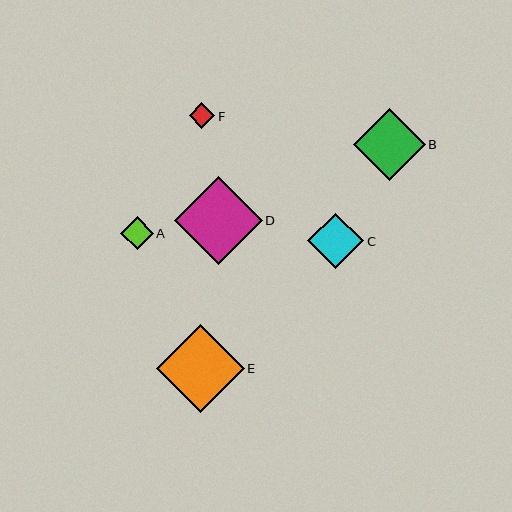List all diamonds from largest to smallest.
From largest to smallest: E, D, B, C, A, F.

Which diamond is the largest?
Diamond E is the largest with a size of approximately 88 pixels.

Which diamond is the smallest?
Diamond F is the smallest with a size of approximately 26 pixels.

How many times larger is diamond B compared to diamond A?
Diamond B is approximately 2.2 times the size of diamond A.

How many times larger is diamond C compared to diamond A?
Diamond C is approximately 1.7 times the size of diamond A.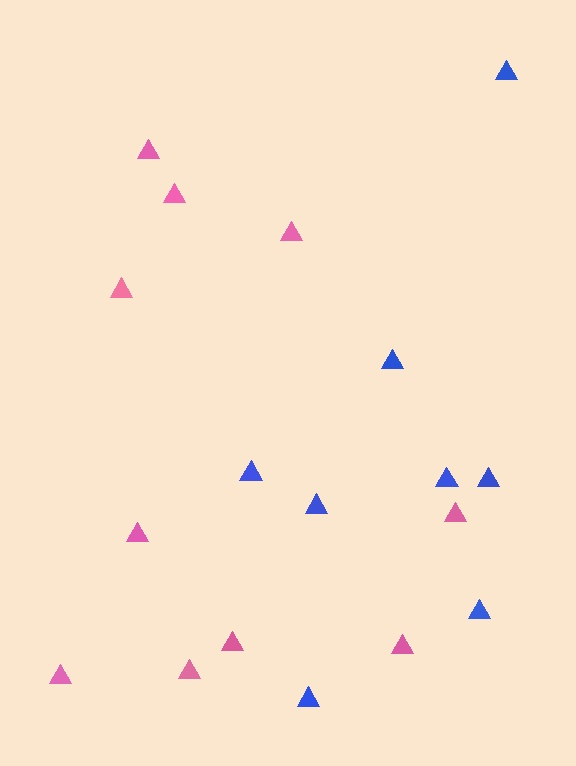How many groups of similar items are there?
There are 2 groups: one group of pink triangles (10) and one group of blue triangles (8).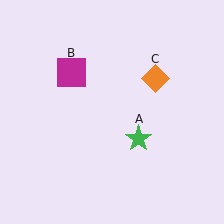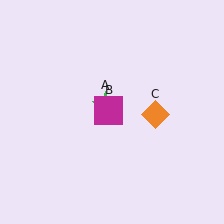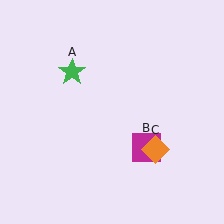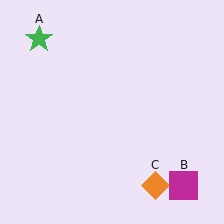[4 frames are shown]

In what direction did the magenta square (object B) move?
The magenta square (object B) moved down and to the right.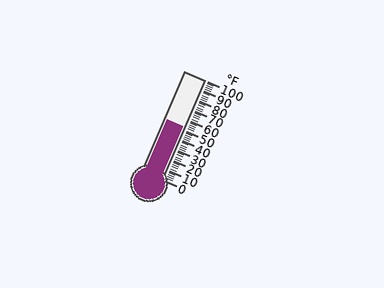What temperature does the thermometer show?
The thermometer shows approximately 52°F.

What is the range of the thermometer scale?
The thermometer scale ranges from 0°F to 100°F.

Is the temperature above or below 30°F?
The temperature is above 30°F.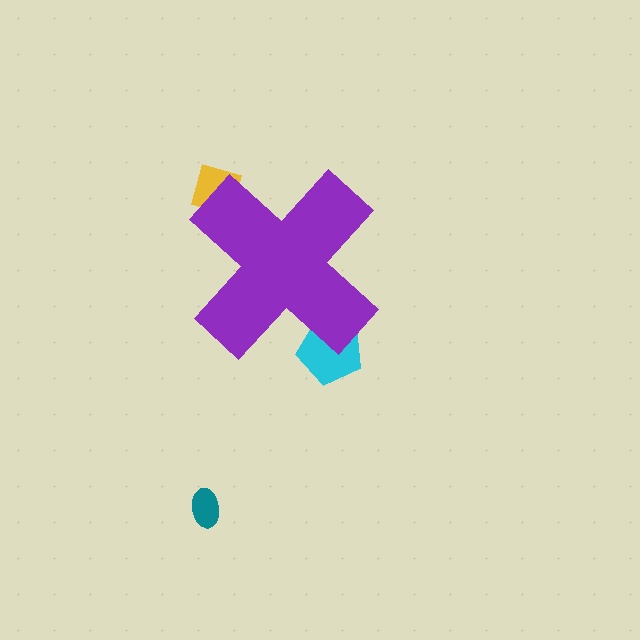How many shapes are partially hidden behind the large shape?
2 shapes are partially hidden.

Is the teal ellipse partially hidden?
No, the teal ellipse is fully visible.